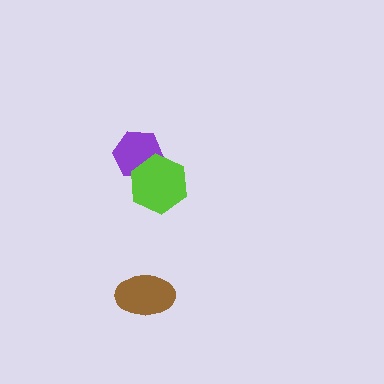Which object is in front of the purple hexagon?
The lime hexagon is in front of the purple hexagon.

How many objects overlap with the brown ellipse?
0 objects overlap with the brown ellipse.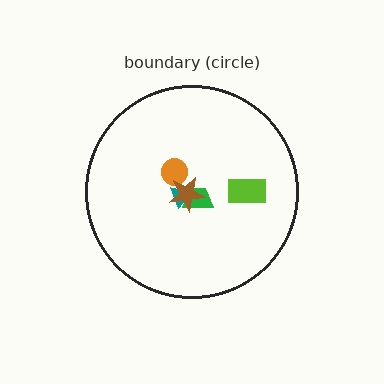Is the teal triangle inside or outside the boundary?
Inside.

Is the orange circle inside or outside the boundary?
Inside.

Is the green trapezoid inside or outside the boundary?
Inside.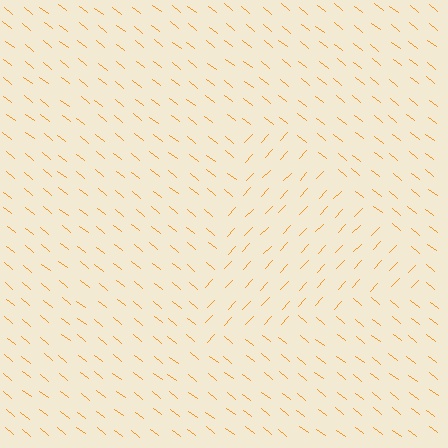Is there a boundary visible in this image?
Yes, there is a texture boundary formed by a change in line orientation.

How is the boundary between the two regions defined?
The boundary is defined purely by a change in line orientation (approximately 85 degrees difference). All lines are the same color and thickness.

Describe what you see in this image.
The image is filled with small orange line segments. A triangle region in the image has lines oriented differently from the surrounding lines, creating a visible texture boundary.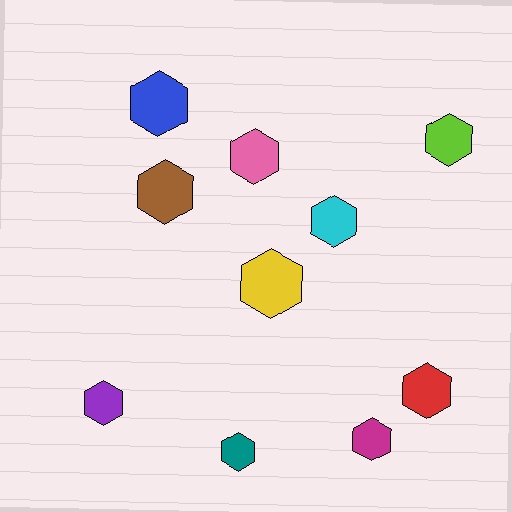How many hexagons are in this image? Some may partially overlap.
There are 10 hexagons.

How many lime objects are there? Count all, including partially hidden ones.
There is 1 lime object.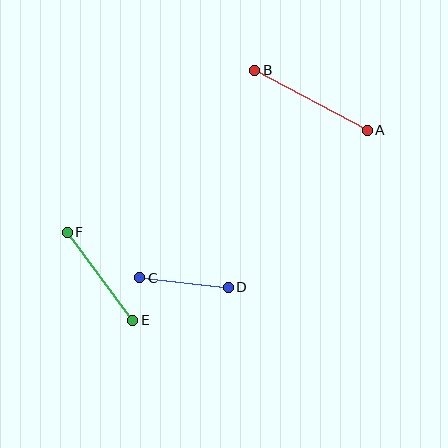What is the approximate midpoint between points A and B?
The midpoint is at approximately (311, 100) pixels.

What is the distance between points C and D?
The distance is approximately 89 pixels.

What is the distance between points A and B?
The distance is approximately 128 pixels.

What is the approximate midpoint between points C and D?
The midpoint is at approximately (184, 283) pixels.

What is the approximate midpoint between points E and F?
The midpoint is at approximately (100, 276) pixels.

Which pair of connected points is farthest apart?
Points A and B are farthest apart.